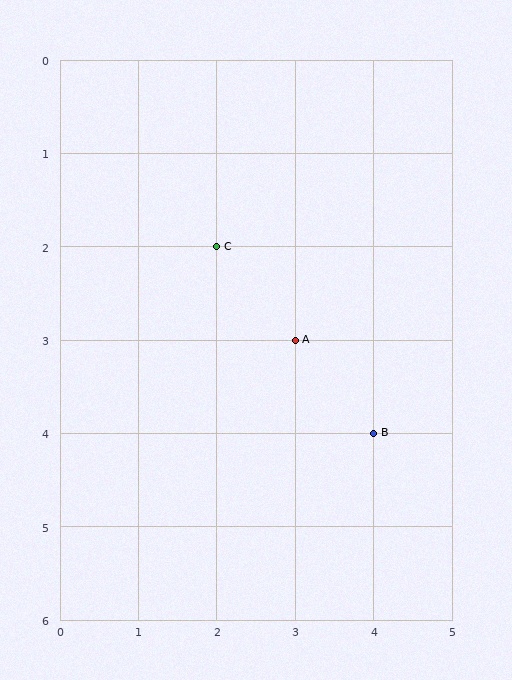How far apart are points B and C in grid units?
Points B and C are 2 columns and 2 rows apart (about 2.8 grid units diagonally).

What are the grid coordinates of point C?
Point C is at grid coordinates (2, 2).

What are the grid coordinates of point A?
Point A is at grid coordinates (3, 3).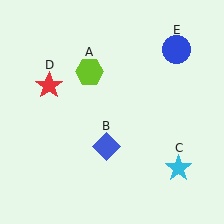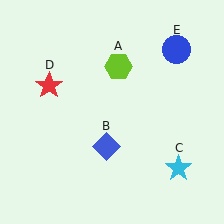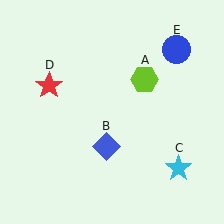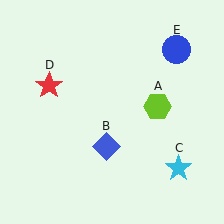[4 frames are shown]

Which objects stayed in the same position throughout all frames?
Blue diamond (object B) and cyan star (object C) and red star (object D) and blue circle (object E) remained stationary.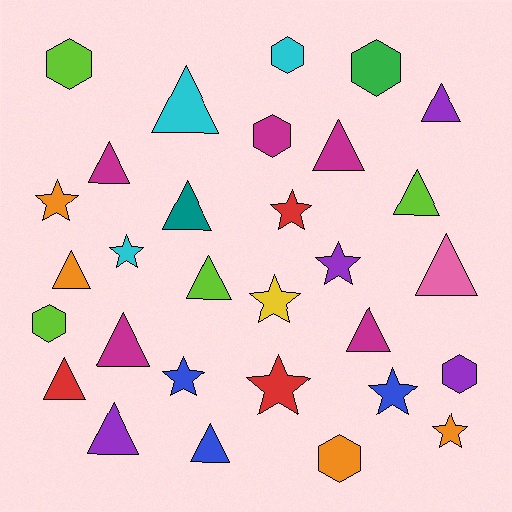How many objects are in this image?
There are 30 objects.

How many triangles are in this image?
There are 14 triangles.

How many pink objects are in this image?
There is 1 pink object.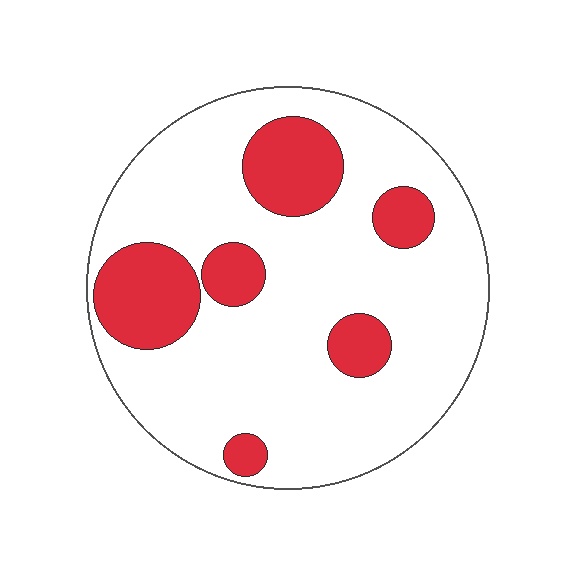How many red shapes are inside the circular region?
6.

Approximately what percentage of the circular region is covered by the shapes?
Approximately 20%.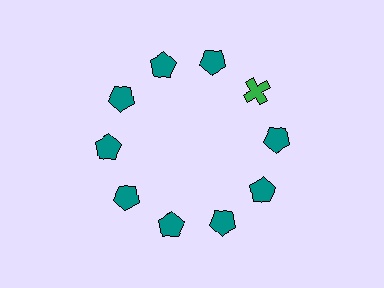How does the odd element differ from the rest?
It differs in both color (green instead of teal) and shape (cross instead of pentagon).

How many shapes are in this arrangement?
There are 10 shapes arranged in a ring pattern.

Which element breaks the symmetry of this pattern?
The green cross at roughly the 2 o'clock position breaks the symmetry. All other shapes are teal pentagons.